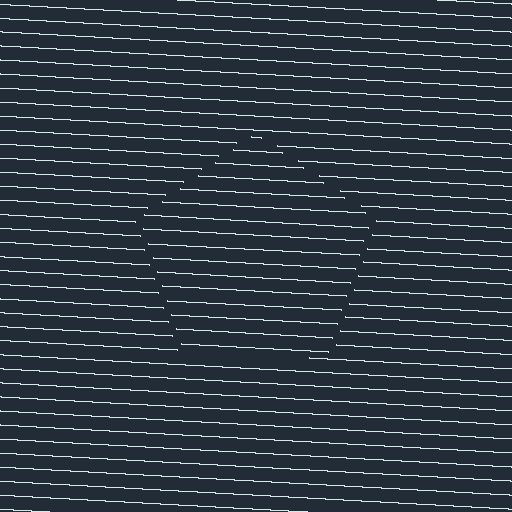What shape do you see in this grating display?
An illusory pentagon. The interior of the shape contains the same grating, shifted by half a period — the contour is defined by the phase discontinuity where line-ends from the inner and outer gratings abut.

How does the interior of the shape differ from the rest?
The interior of the shape contains the same grating, shifted by half a period — the contour is defined by the phase discontinuity where line-ends from the inner and outer gratings abut.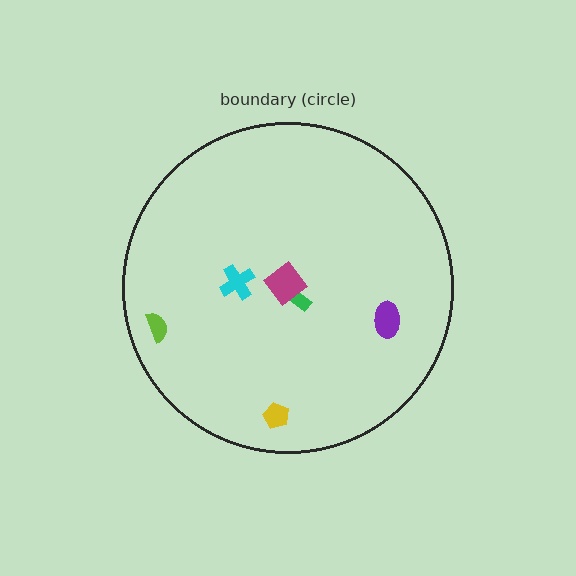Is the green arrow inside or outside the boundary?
Inside.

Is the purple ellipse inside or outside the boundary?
Inside.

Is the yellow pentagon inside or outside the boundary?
Inside.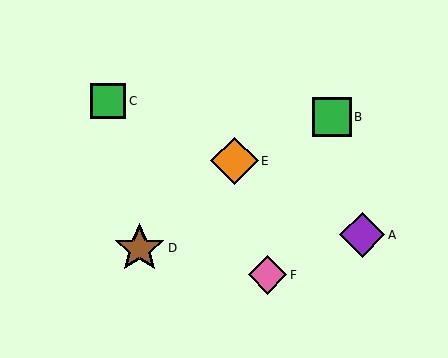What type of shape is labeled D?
Shape D is a brown star.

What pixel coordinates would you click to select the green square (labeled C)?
Click at (108, 101) to select the green square C.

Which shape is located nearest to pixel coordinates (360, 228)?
The purple diamond (labeled A) at (362, 235) is nearest to that location.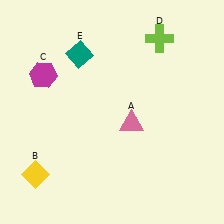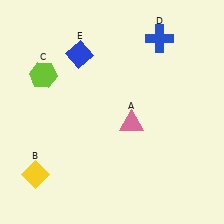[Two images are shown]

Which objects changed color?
C changed from magenta to lime. D changed from lime to blue. E changed from teal to blue.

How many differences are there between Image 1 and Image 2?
There are 3 differences between the two images.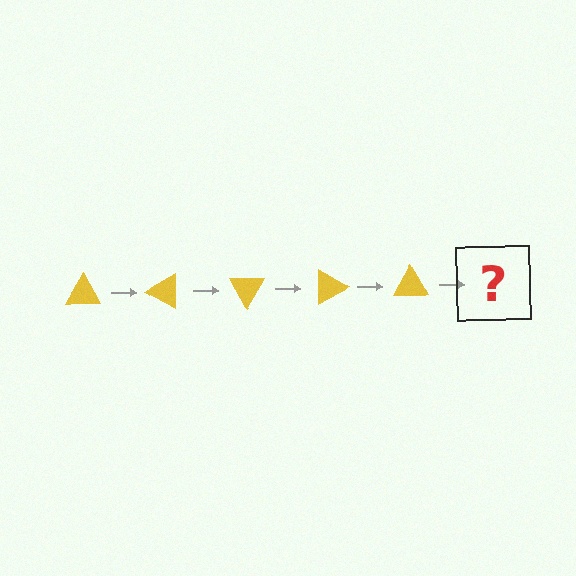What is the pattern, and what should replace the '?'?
The pattern is that the triangle rotates 30 degrees each step. The '?' should be a yellow triangle rotated 150 degrees.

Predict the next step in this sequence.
The next step is a yellow triangle rotated 150 degrees.